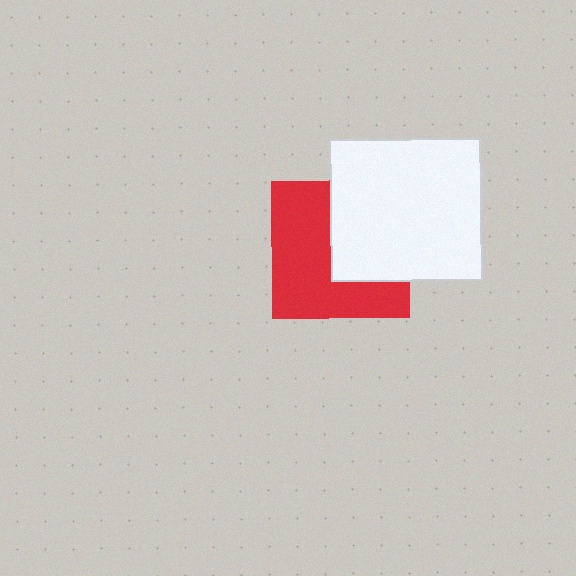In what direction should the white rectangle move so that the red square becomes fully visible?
The white rectangle should move right. That is the shortest direction to clear the overlap and leave the red square fully visible.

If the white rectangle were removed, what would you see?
You would see the complete red square.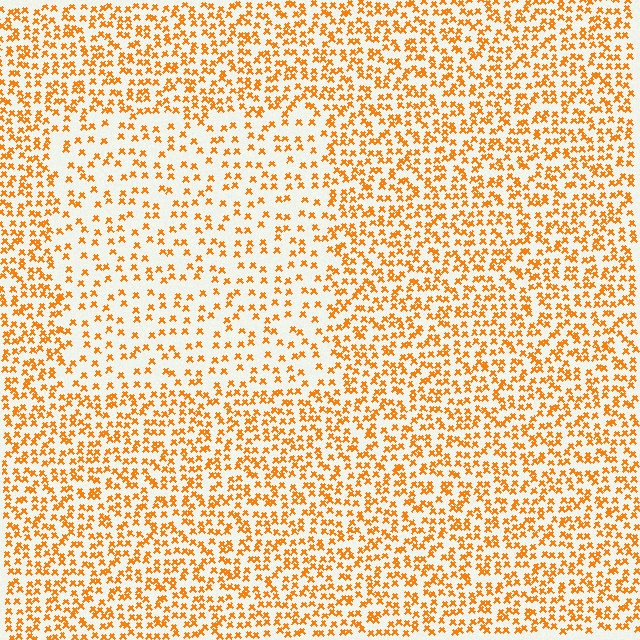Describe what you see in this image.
The image contains small orange elements arranged at two different densities. A rectangle-shaped region is visible where the elements are less densely packed than the surrounding area.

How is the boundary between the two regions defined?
The boundary is defined by a change in element density (approximately 2.0x ratio). All elements are the same color, size, and shape.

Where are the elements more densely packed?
The elements are more densely packed outside the rectangle boundary.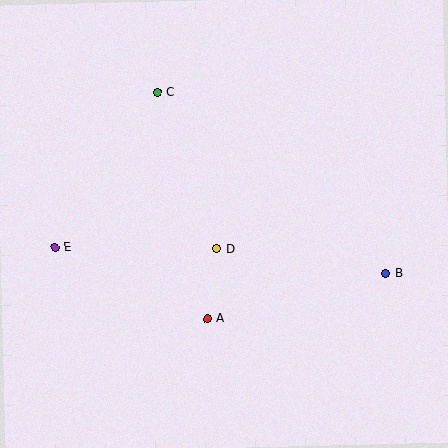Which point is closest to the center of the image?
Point D at (216, 249) is closest to the center.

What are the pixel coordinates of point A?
Point A is at (208, 319).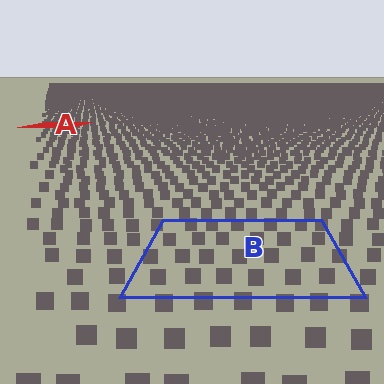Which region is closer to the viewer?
Region B is closer. The texture elements there are larger and more spread out.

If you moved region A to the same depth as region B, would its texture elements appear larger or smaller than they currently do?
They would appear larger. At a closer depth, the same texture elements are projected at a bigger on-screen size.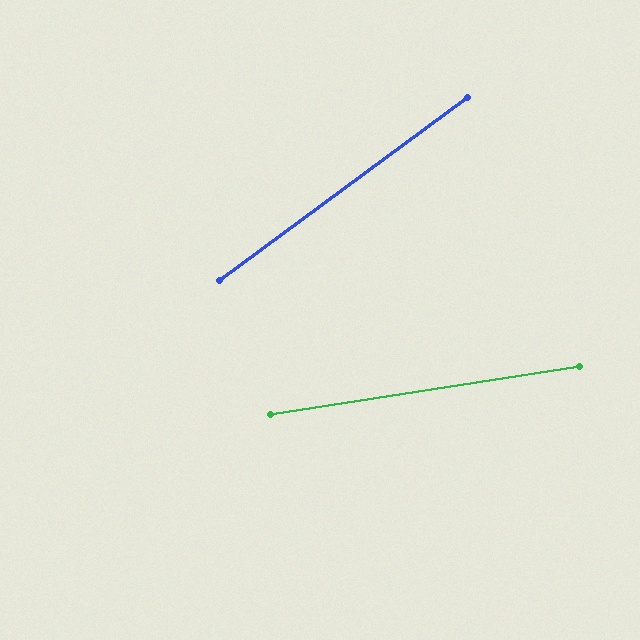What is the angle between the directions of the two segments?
Approximately 28 degrees.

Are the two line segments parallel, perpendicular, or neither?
Neither parallel nor perpendicular — they differ by about 28°.